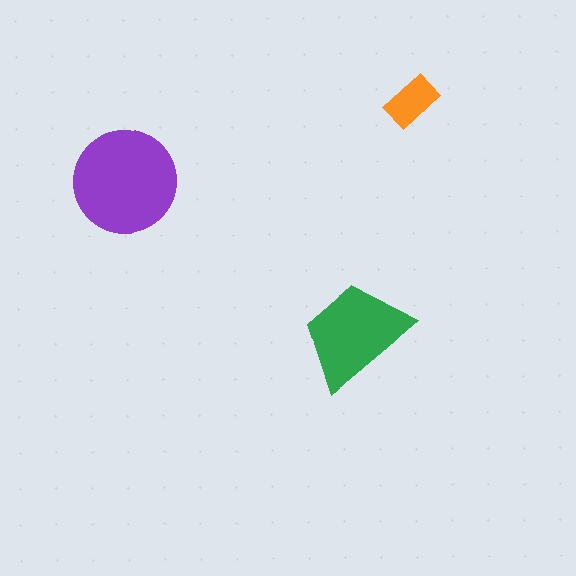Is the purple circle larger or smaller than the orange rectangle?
Larger.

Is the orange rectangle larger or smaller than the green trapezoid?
Smaller.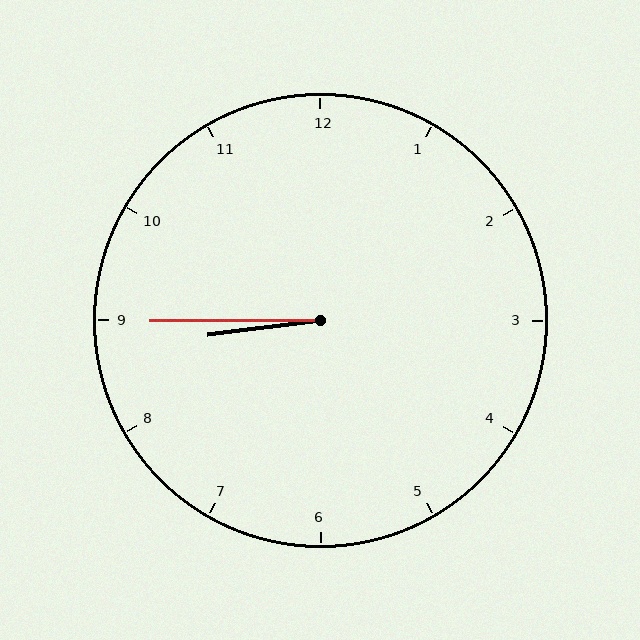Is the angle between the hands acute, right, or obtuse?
It is acute.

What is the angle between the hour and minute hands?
Approximately 8 degrees.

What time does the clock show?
8:45.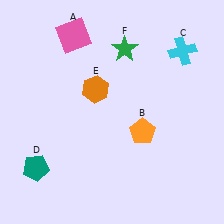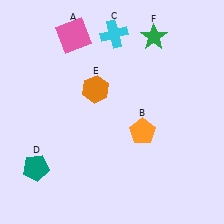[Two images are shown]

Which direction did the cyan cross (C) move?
The cyan cross (C) moved left.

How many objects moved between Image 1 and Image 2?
2 objects moved between the two images.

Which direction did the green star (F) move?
The green star (F) moved right.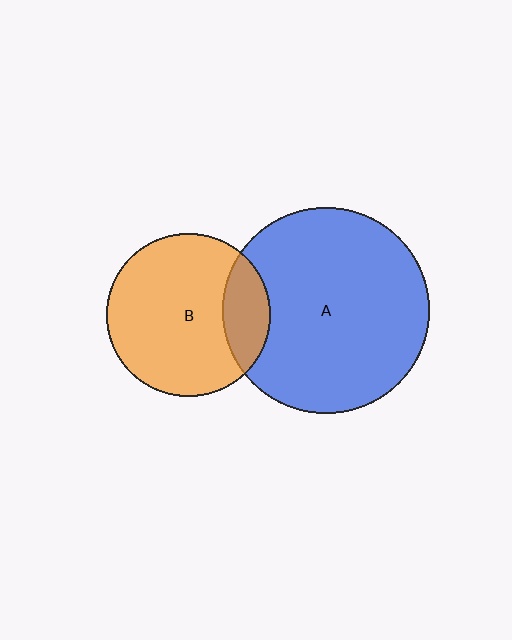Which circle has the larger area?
Circle A (blue).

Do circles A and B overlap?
Yes.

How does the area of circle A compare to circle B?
Approximately 1.6 times.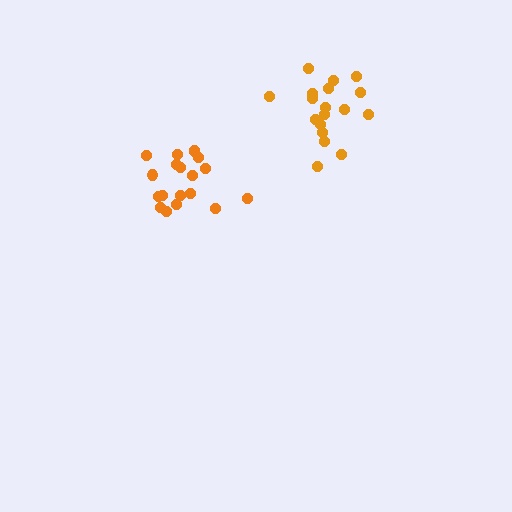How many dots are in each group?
Group 1: 19 dots, Group 2: 18 dots (37 total).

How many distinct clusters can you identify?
There are 2 distinct clusters.